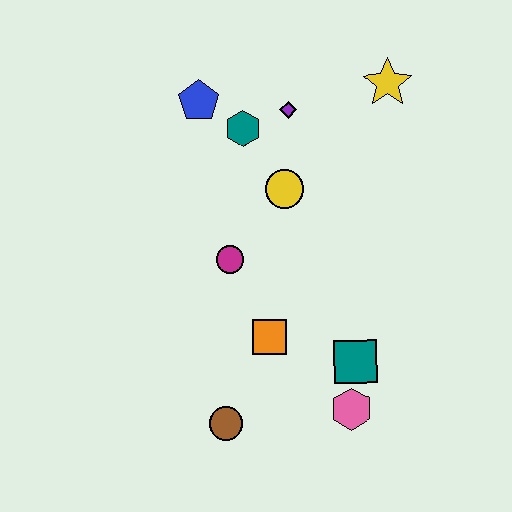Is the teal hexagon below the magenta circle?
No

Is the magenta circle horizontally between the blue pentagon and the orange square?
Yes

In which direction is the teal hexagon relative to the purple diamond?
The teal hexagon is to the left of the purple diamond.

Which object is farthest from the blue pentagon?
The pink hexagon is farthest from the blue pentagon.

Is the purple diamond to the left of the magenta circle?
No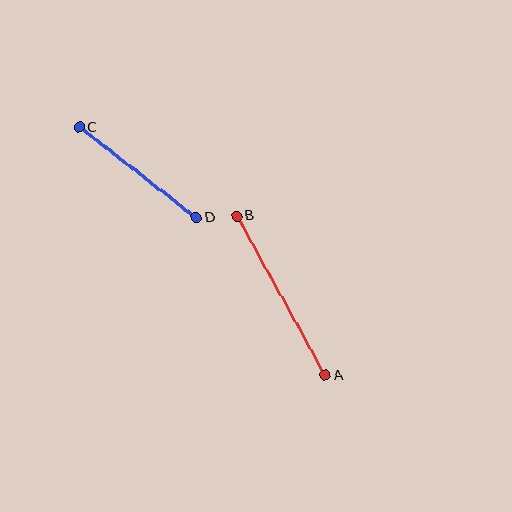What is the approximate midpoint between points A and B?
The midpoint is at approximately (281, 296) pixels.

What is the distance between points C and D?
The distance is approximately 148 pixels.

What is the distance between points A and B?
The distance is approximately 182 pixels.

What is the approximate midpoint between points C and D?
The midpoint is at approximately (138, 172) pixels.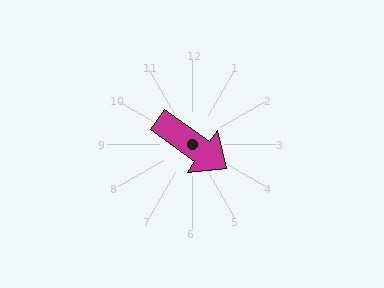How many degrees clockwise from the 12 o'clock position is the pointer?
Approximately 126 degrees.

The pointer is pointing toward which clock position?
Roughly 4 o'clock.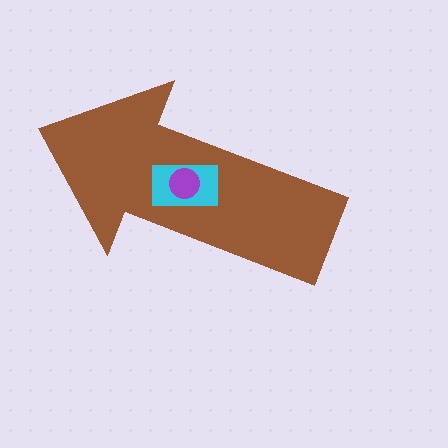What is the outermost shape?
The brown arrow.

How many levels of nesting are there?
3.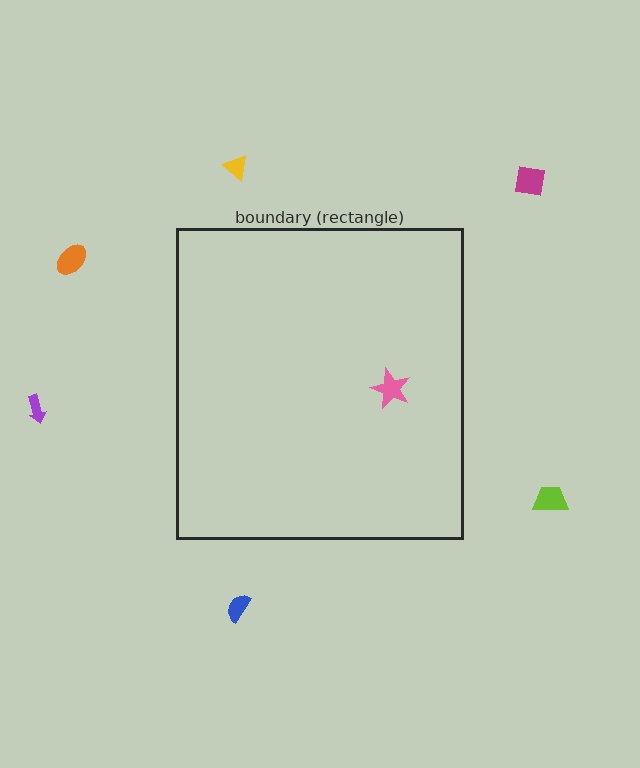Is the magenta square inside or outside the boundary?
Outside.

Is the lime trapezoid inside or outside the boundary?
Outside.